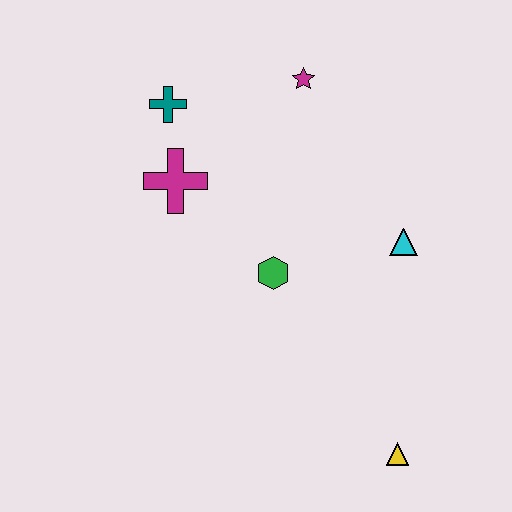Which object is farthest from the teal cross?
The yellow triangle is farthest from the teal cross.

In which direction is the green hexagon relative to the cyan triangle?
The green hexagon is to the left of the cyan triangle.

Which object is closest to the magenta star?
The teal cross is closest to the magenta star.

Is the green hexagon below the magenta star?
Yes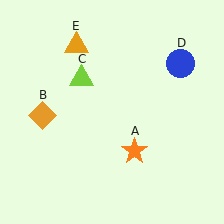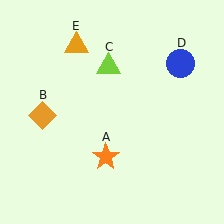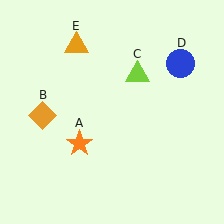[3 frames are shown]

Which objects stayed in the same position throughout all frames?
Orange diamond (object B) and blue circle (object D) and orange triangle (object E) remained stationary.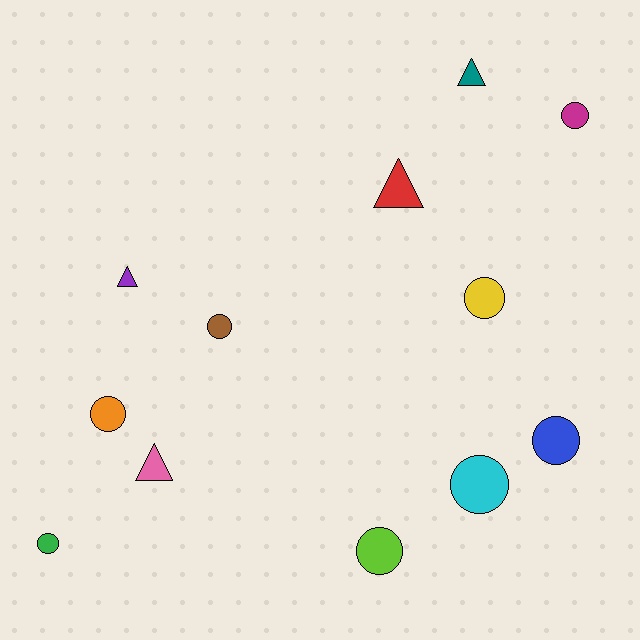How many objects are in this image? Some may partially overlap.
There are 12 objects.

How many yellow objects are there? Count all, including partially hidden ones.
There is 1 yellow object.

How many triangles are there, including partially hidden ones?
There are 4 triangles.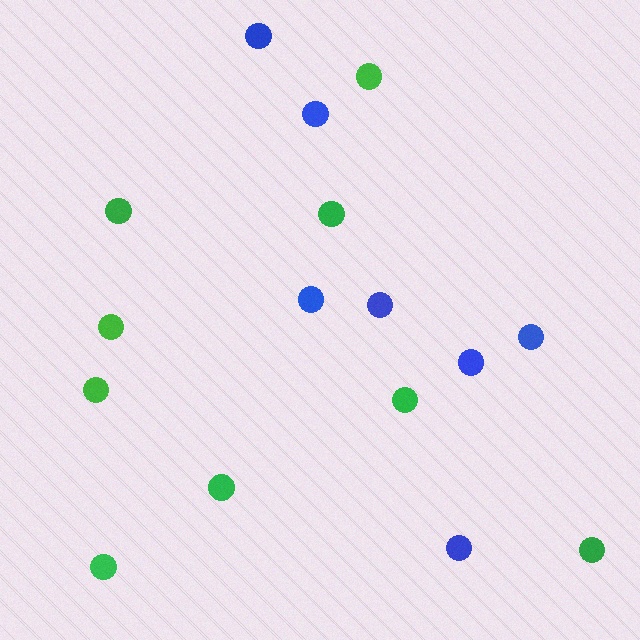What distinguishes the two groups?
There are 2 groups: one group of blue circles (7) and one group of green circles (9).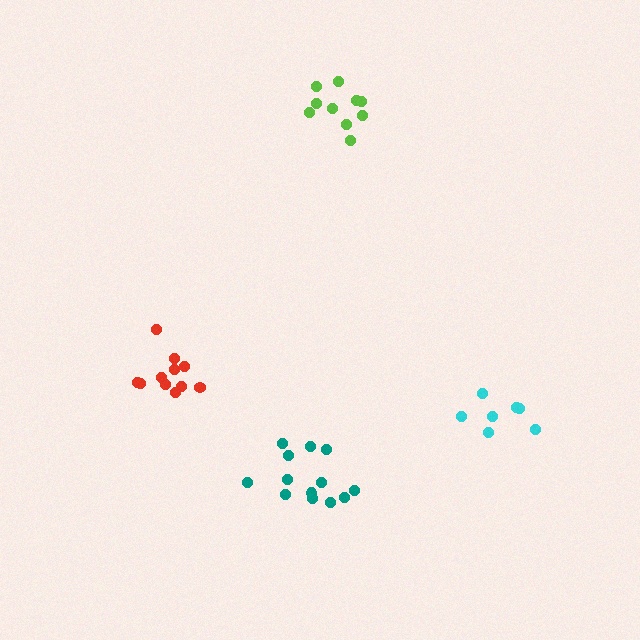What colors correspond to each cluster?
The clusters are colored: red, teal, cyan, lime.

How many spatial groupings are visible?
There are 4 spatial groupings.